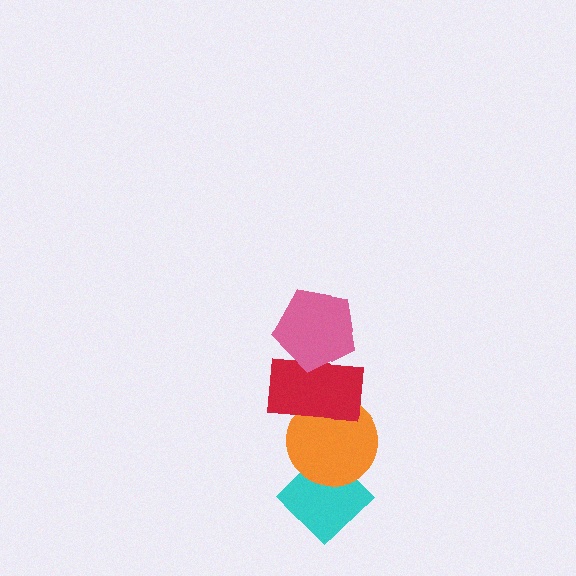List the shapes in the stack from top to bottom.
From top to bottom: the pink pentagon, the red rectangle, the orange circle, the cyan diamond.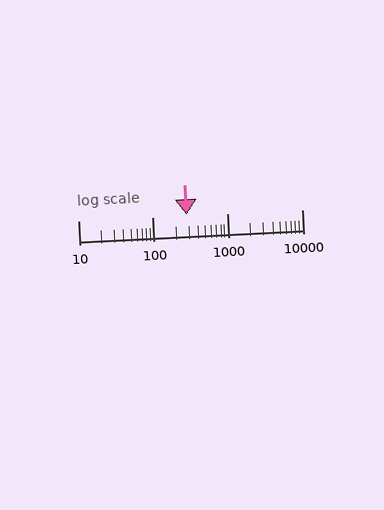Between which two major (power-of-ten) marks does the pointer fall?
The pointer is between 100 and 1000.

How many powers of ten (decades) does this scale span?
The scale spans 3 decades, from 10 to 10000.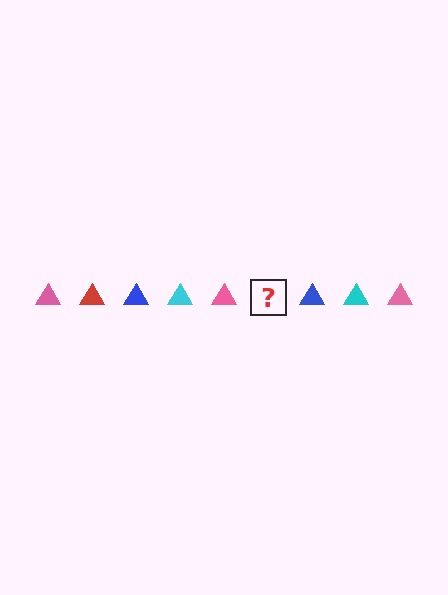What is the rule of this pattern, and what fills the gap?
The rule is that the pattern cycles through pink, red, blue, cyan triangles. The gap should be filled with a red triangle.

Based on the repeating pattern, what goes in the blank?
The blank should be a red triangle.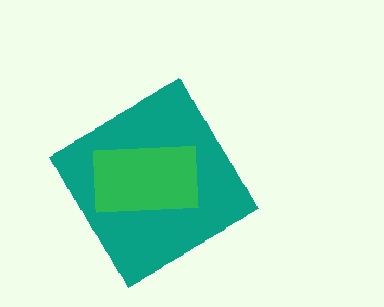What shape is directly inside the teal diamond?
The green rectangle.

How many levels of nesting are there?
2.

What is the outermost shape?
The teal diamond.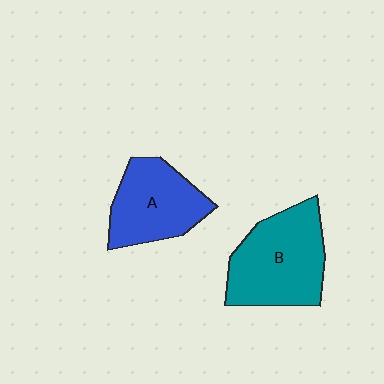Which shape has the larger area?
Shape B (teal).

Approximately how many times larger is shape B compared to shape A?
Approximately 1.3 times.